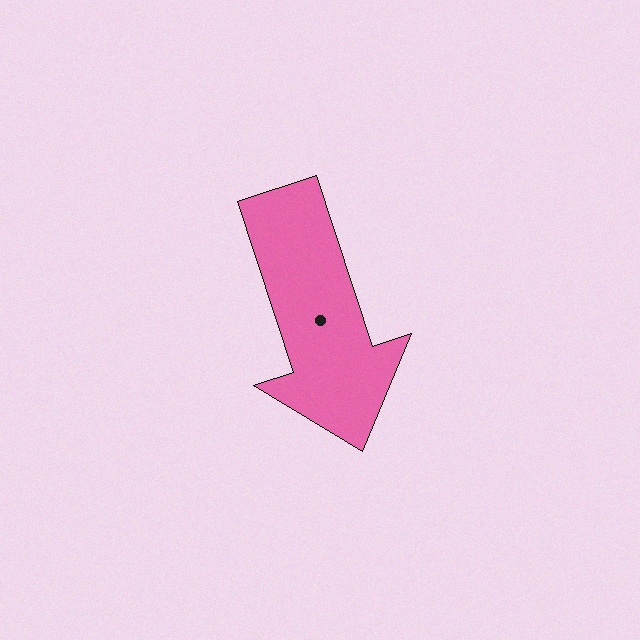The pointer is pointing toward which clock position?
Roughly 5 o'clock.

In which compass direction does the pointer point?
South.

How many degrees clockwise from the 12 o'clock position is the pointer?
Approximately 162 degrees.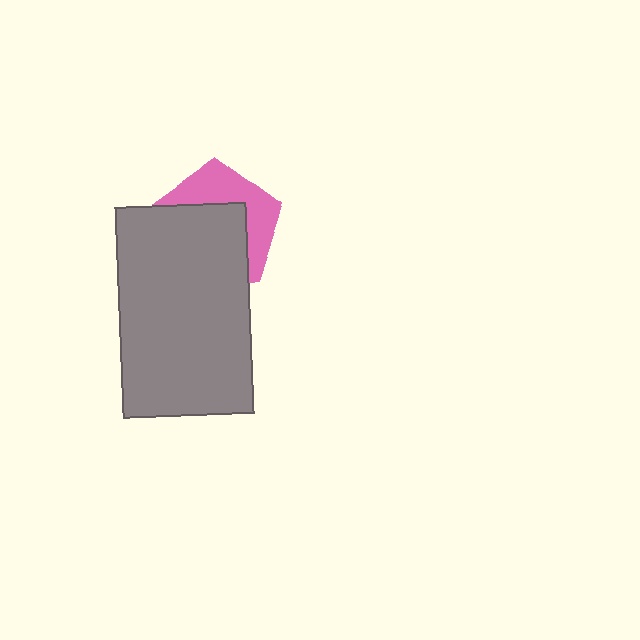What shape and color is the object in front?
The object in front is a gray rectangle.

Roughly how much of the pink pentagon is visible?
A small part of it is visible (roughly 41%).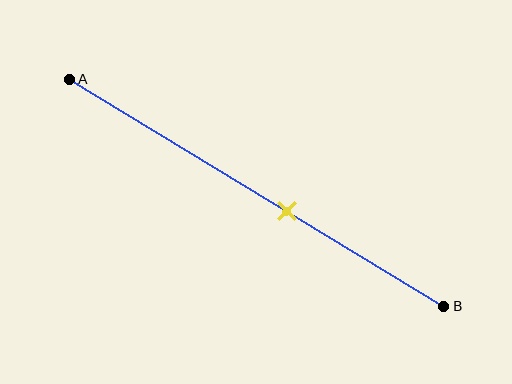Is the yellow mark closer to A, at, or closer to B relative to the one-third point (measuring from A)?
The yellow mark is closer to point B than the one-third point of segment AB.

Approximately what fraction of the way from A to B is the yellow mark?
The yellow mark is approximately 60% of the way from A to B.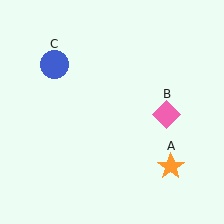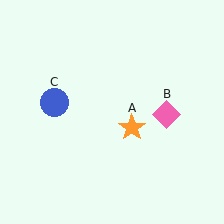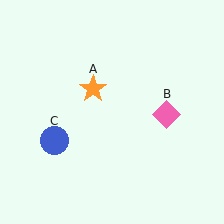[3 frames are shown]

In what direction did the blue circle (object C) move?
The blue circle (object C) moved down.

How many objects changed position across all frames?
2 objects changed position: orange star (object A), blue circle (object C).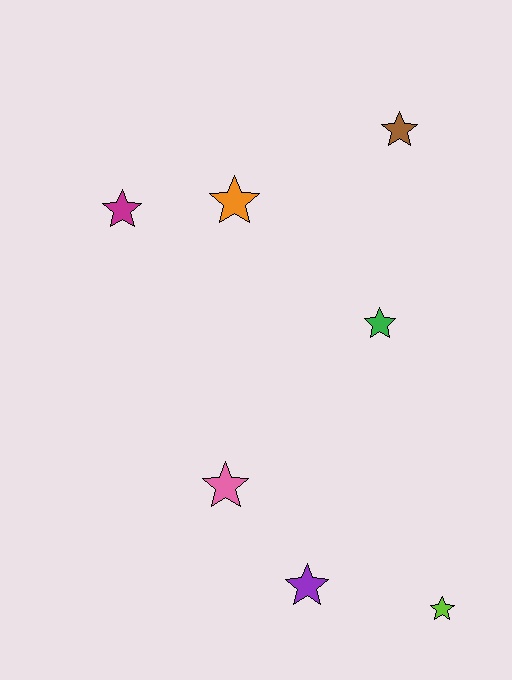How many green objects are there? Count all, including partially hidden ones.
There is 1 green object.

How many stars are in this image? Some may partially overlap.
There are 7 stars.